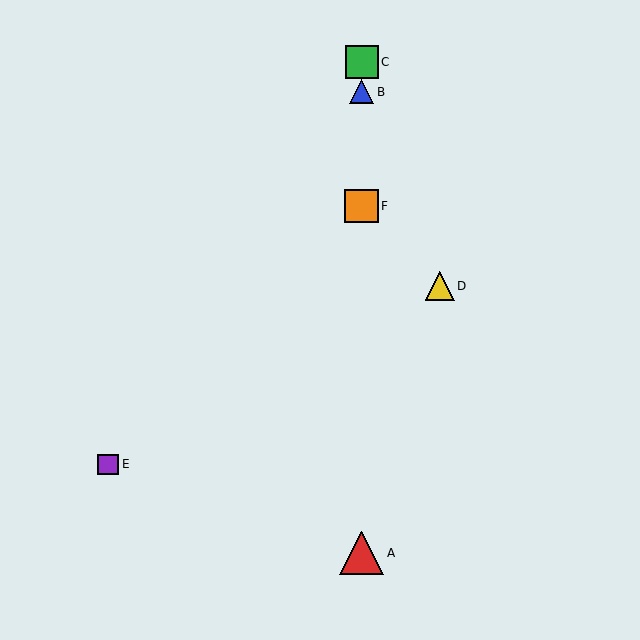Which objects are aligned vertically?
Objects A, B, C, F are aligned vertically.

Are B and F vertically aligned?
Yes, both are at x≈362.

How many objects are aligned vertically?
4 objects (A, B, C, F) are aligned vertically.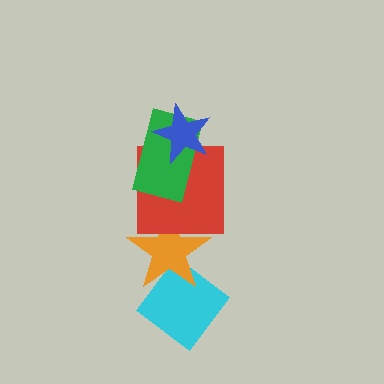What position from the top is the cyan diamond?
The cyan diamond is 5th from the top.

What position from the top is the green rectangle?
The green rectangle is 2nd from the top.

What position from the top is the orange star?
The orange star is 4th from the top.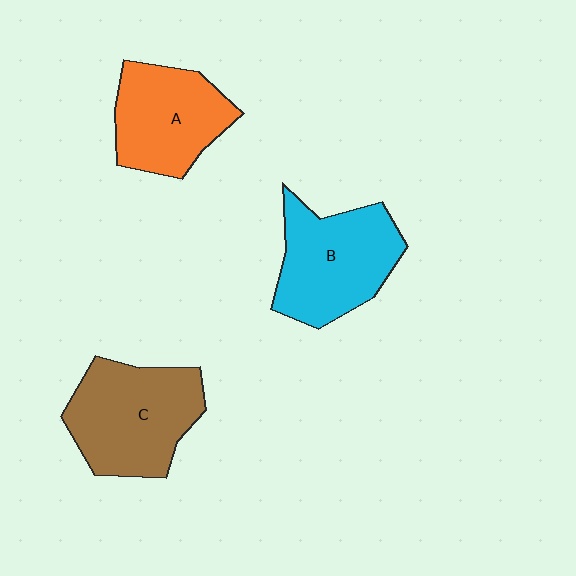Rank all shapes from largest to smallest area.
From largest to smallest: C (brown), B (cyan), A (orange).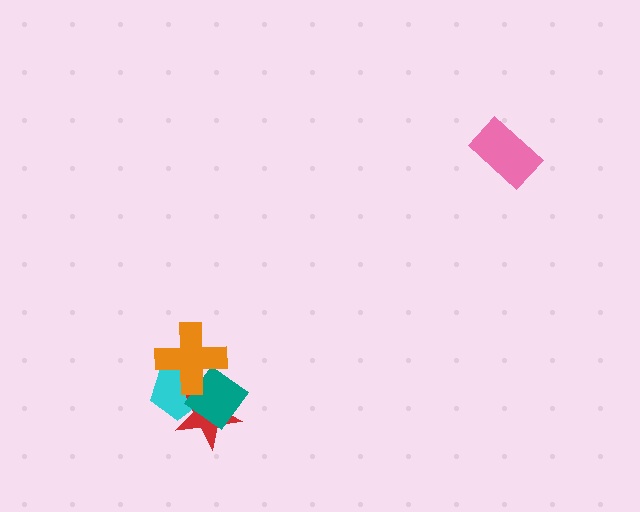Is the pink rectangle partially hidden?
No, no other shape covers it.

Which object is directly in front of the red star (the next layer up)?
The teal diamond is directly in front of the red star.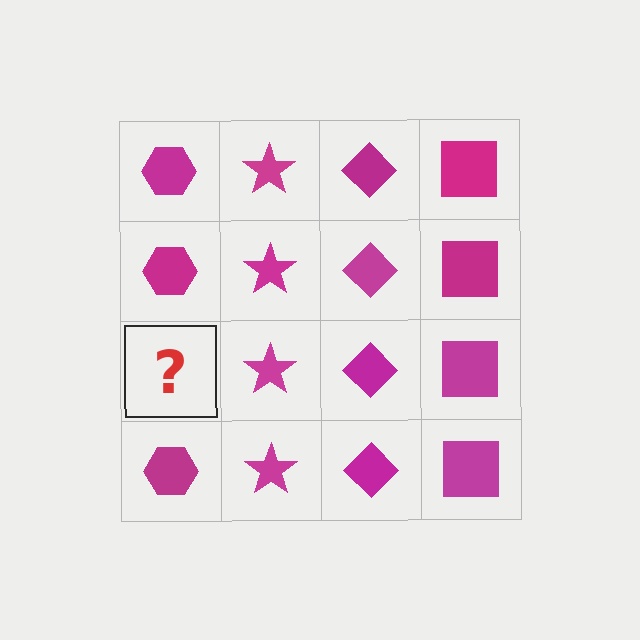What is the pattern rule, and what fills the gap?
The rule is that each column has a consistent shape. The gap should be filled with a magenta hexagon.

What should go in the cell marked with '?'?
The missing cell should contain a magenta hexagon.